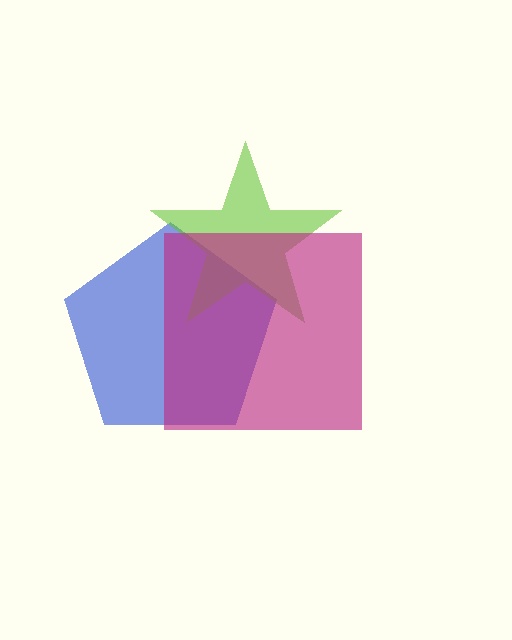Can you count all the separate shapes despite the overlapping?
Yes, there are 3 separate shapes.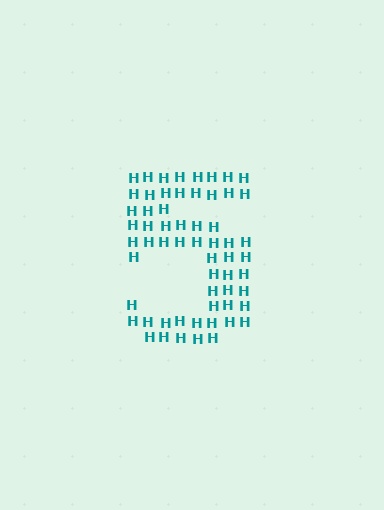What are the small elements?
The small elements are letter H's.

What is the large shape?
The large shape is the digit 5.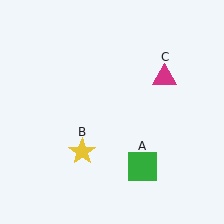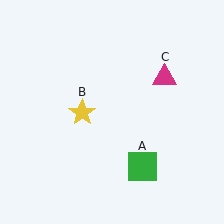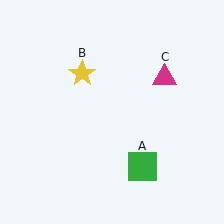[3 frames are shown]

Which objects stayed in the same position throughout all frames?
Green square (object A) and magenta triangle (object C) remained stationary.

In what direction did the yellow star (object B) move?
The yellow star (object B) moved up.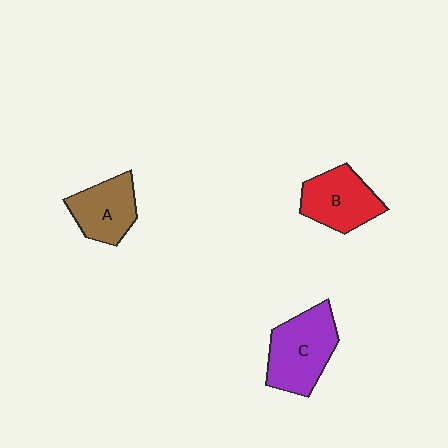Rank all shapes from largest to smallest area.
From largest to smallest: C (purple), B (red), A (brown).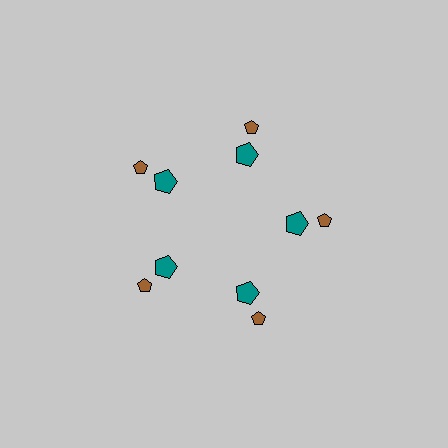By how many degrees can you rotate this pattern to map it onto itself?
The pattern maps onto itself every 72 degrees of rotation.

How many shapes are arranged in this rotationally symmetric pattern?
There are 10 shapes, arranged in 5 groups of 2.